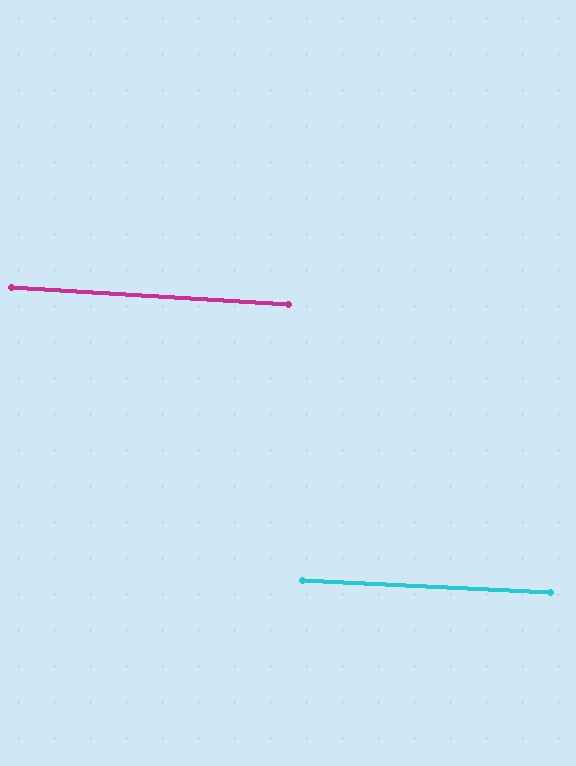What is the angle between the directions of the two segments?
Approximately 1 degree.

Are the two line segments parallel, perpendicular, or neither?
Parallel — their directions differ by only 0.7°.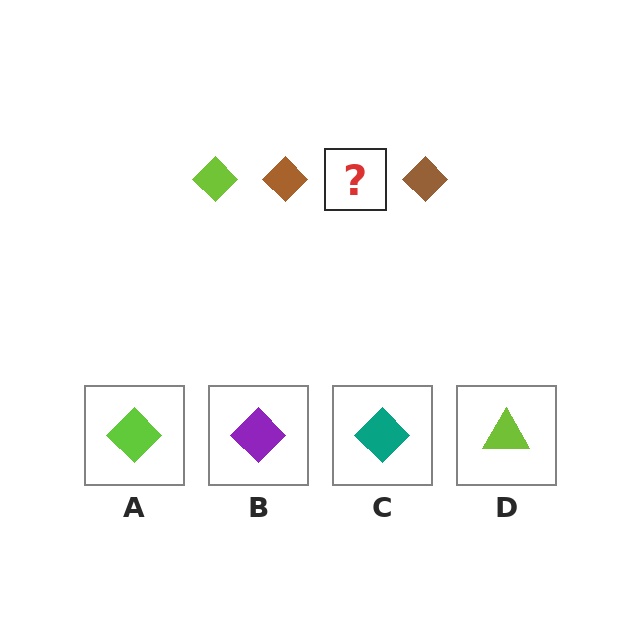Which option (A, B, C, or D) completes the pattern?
A.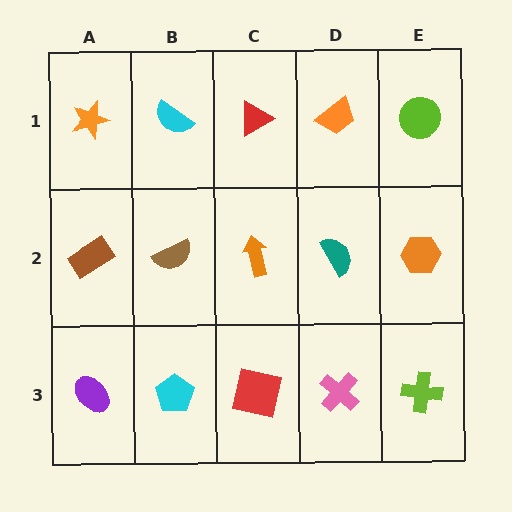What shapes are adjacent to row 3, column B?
A brown semicircle (row 2, column B), a purple ellipse (row 3, column A), a red square (row 3, column C).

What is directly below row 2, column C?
A red square.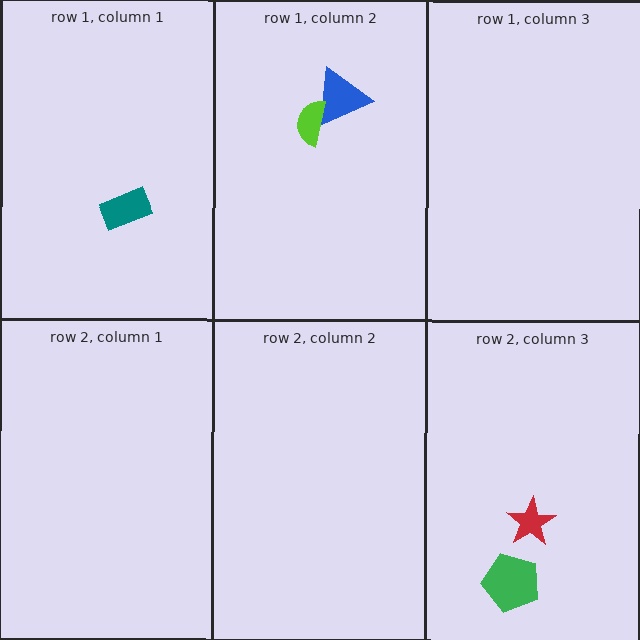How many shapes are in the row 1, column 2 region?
2.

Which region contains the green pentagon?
The row 2, column 3 region.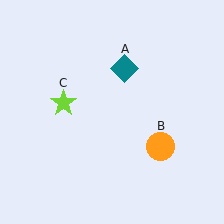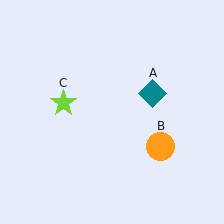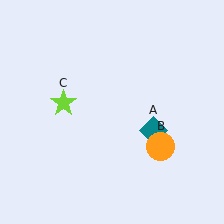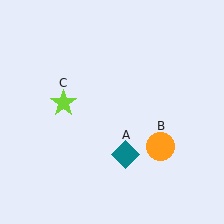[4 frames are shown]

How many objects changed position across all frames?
1 object changed position: teal diamond (object A).